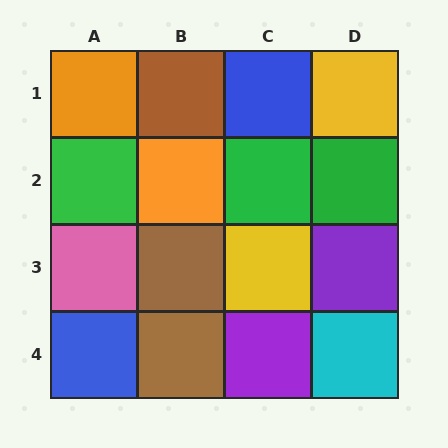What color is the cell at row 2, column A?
Green.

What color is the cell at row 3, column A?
Pink.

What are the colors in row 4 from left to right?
Blue, brown, purple, cyan.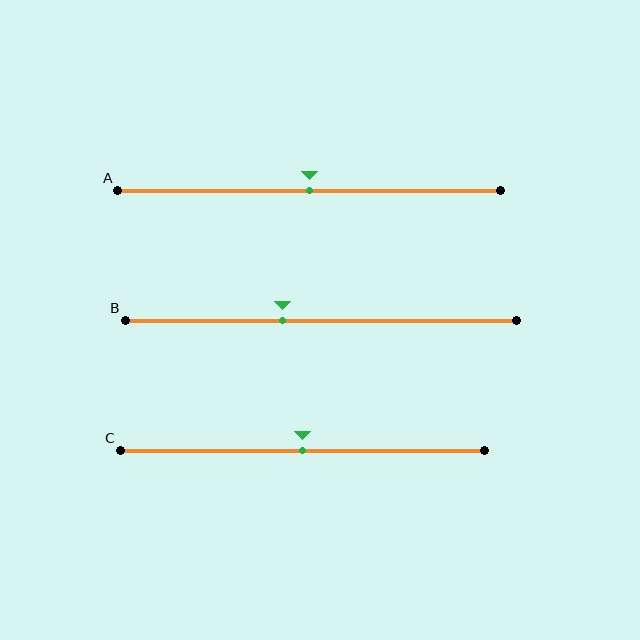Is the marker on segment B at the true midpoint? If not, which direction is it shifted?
No, the marker on segment B is shifted to the left by about 10% of the segment length.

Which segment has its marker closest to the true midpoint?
Segment A has its marker closest to the true midpoint.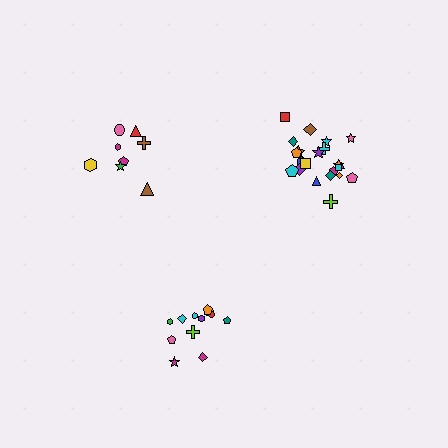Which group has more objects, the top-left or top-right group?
The top-right group.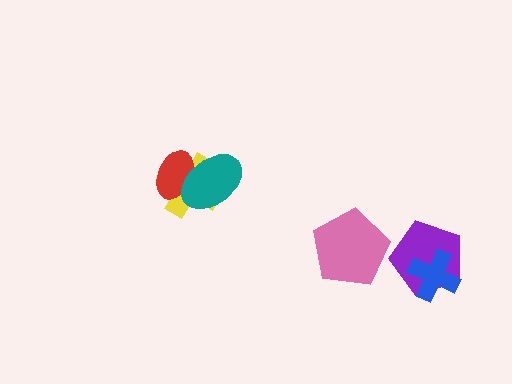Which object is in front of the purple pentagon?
The blue cross is in front of the purple pentagon.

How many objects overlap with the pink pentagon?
0 objects overlap with the pink pentagon.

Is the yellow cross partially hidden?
Yes, it is partially covered by another shape.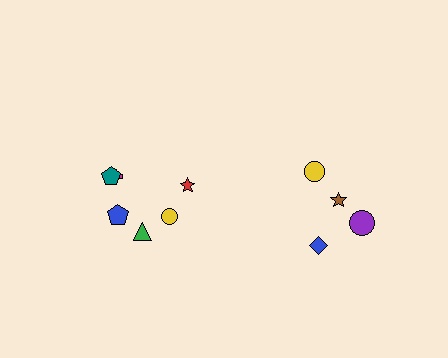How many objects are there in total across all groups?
There are 10 objects.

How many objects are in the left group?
There are 6 objects.